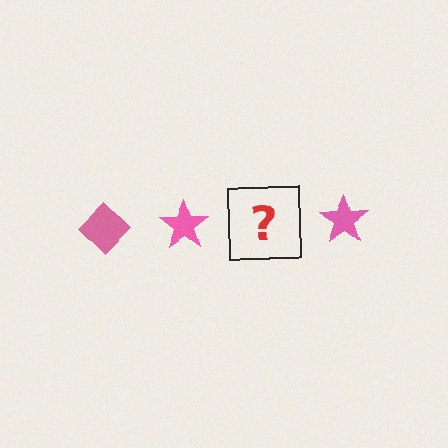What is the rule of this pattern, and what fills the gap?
The rule is that the pattern cycles through diamond, star shapes in pink. The gap should be filled with a pink diamond.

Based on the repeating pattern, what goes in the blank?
The blank should be a pink diamond.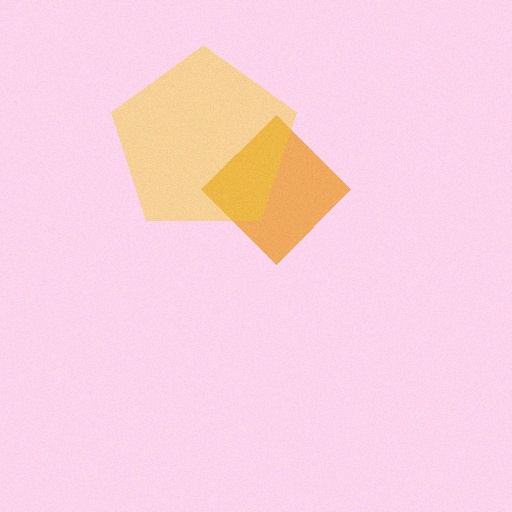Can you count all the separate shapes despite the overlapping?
Yes, there are 2 separate shapes.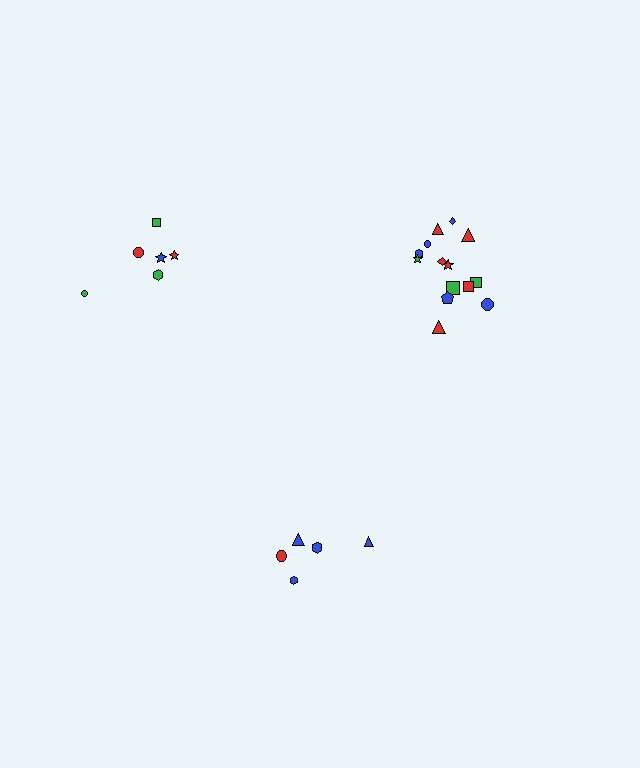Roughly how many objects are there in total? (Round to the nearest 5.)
Roughly 25 objects in total.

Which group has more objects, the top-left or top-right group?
The top-right group.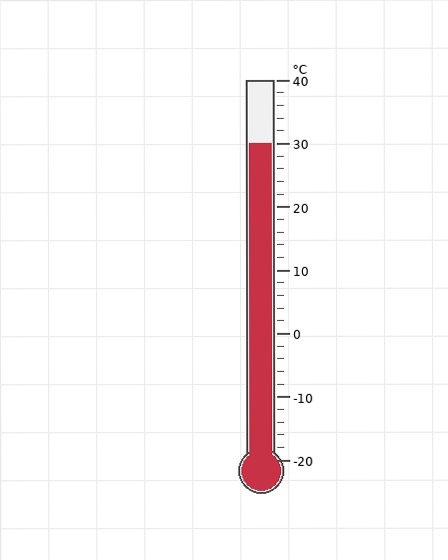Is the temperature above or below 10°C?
The temperature is above 10°C.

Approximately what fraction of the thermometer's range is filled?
The thermometer is filled to approximately 85% of its range.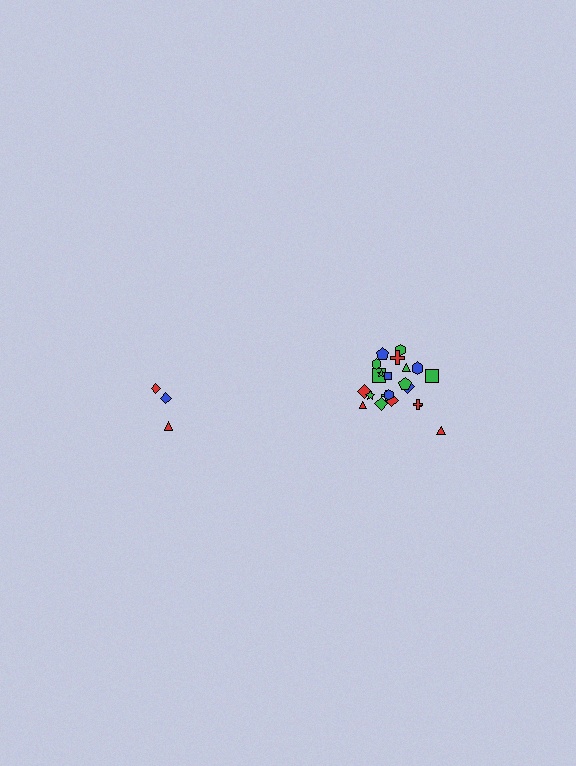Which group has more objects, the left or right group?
The right group.